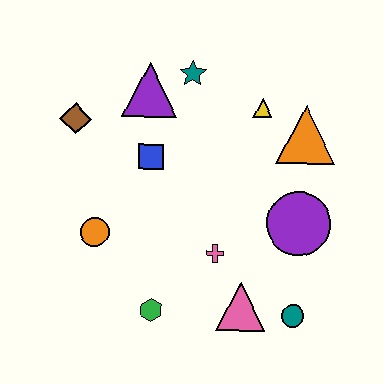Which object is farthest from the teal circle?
The brown diamond is farthest from the teal circle.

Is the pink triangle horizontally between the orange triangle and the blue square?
Yes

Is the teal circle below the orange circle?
Yes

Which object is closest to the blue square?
The purple triangle is closest to the blue square.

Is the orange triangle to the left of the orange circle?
No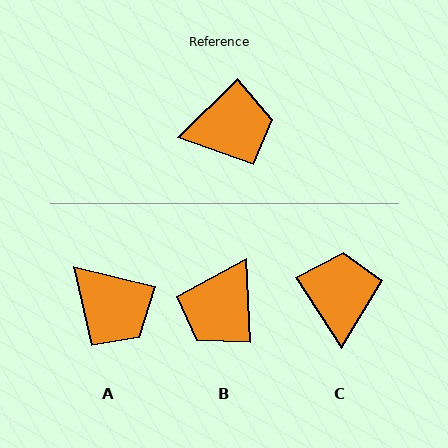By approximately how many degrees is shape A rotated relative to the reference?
Approximately 58 degrees clockwise.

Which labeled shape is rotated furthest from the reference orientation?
B, about 132 degrees away.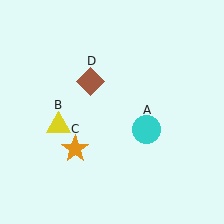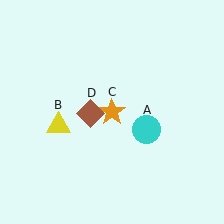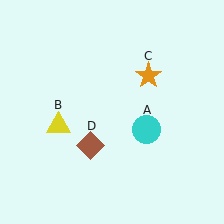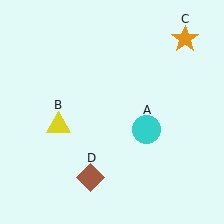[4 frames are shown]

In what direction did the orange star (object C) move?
The orange star (object C) moved up and to the right.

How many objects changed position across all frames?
2 objects changed position: orange star (object C), brown diamond (object D).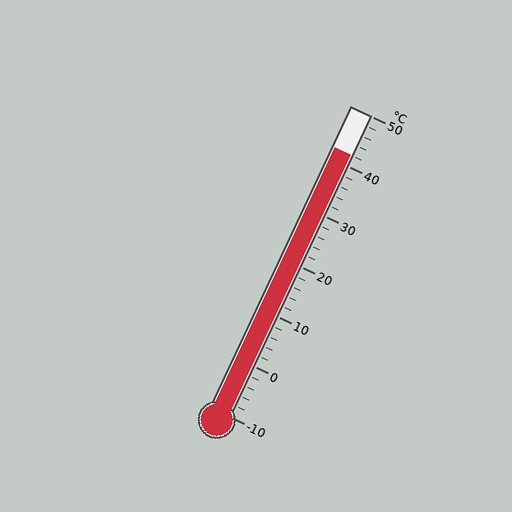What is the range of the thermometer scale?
The thermometer scale ranges from -10°C to 50°C.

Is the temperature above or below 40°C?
The temperature is above 40°C.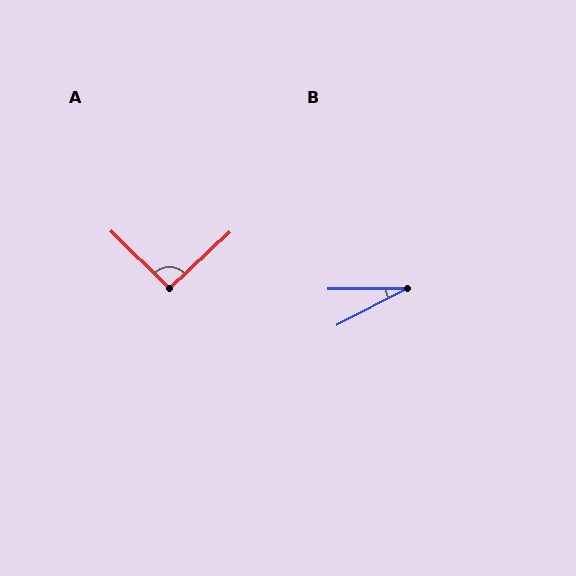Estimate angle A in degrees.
Approximately 92 degrees.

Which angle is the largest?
A, at approximately 92 degrees.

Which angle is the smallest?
B, at approximately 27 degrees.